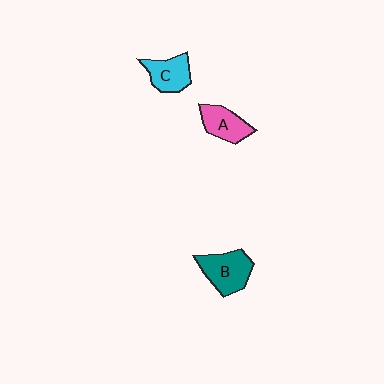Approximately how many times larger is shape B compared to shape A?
Approximately 1.3 times.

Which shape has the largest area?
Shape B (teal).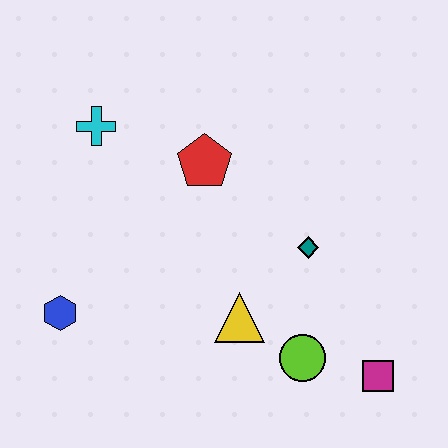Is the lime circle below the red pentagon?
Yes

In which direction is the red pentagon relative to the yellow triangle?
The red pentagon is above the yellow triangle.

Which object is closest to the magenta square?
The lime circle is closest to the magenta square.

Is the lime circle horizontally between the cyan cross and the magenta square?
Yes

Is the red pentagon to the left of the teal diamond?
Yes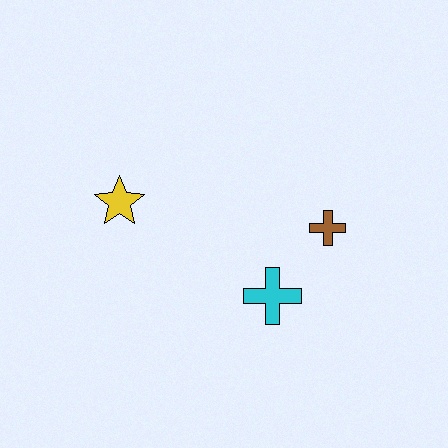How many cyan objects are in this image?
There is 1 cyan object.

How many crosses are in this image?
There are 2 crosses.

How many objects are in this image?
There are 3 objects.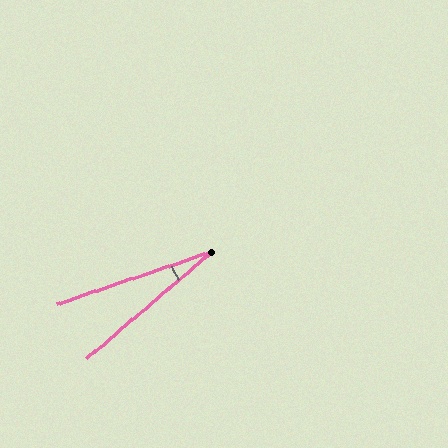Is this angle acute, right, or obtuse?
It is acute.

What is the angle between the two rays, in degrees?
Approximately 22 degrees.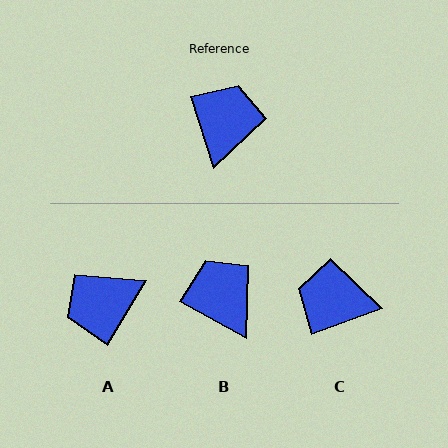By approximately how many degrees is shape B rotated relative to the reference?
Approximately 44 degrees counter-clockwise.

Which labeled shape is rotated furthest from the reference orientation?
A, about 132 degrees away.